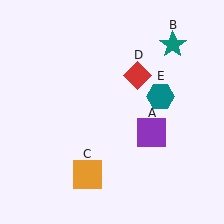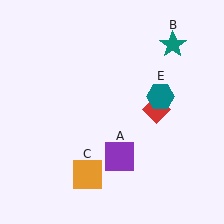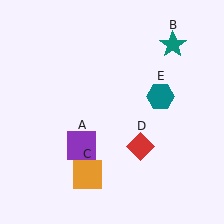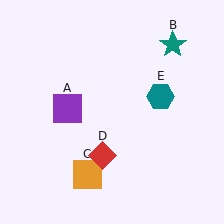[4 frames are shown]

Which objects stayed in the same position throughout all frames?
Teal star (object B) and orange square (object C) and teal hexagon (object E) remained stationary.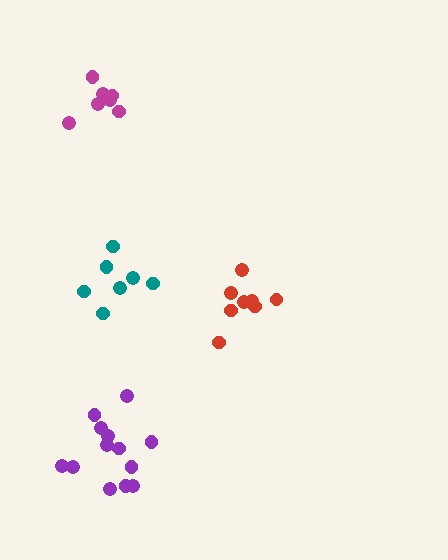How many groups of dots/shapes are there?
There are 4 groups.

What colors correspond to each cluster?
The clusters are colored: red, purple, teal, magenta.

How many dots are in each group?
Group 1: 8 dots, Group 2: 13 dots, Group 3: 7 dots, Group 4: 7 dots (35 total).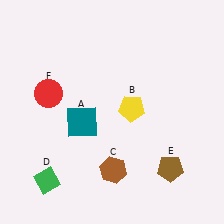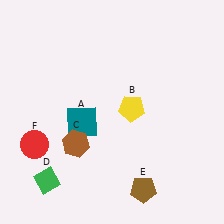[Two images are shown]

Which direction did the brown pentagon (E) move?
The brown pentagon (E) moved left.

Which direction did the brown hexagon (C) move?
The brown hexagon (C) moved left.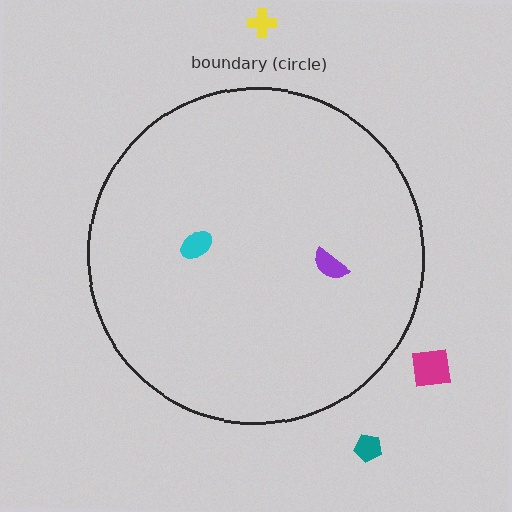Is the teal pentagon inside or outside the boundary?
Outside.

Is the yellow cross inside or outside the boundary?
Outside.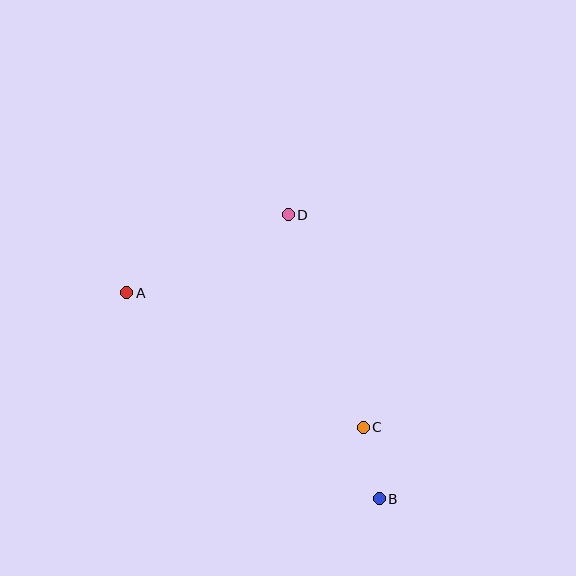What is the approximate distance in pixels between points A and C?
The distance between A and C is approximately 272 pixels.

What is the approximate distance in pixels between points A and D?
The distance between A and D is approximately 179 pixels.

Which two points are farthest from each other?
Points A and B are farthest from each other.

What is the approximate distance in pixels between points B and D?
The distance between B and D is approximately 298 pixels.